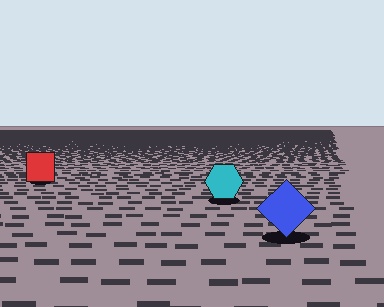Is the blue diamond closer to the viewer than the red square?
Yes. The blue diamond is closer — you can tell from the texture gradient: the ground texture is coarser near it.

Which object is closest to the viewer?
The blue diamond is closest. The texture marks near it are larger and more spread out.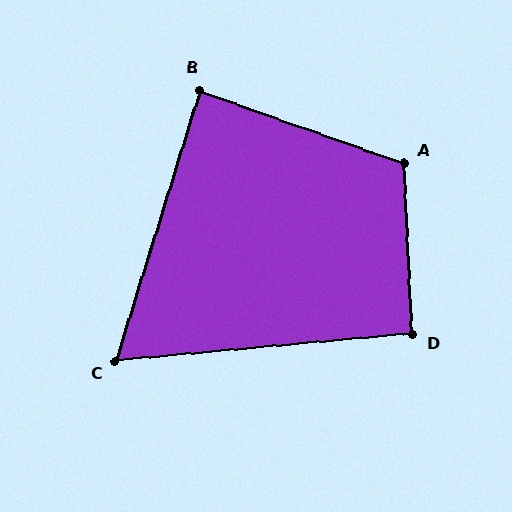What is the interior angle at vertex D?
Approximately 92 degrees (approximately right).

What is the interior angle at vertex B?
Approximately 88 degrees (approximately right).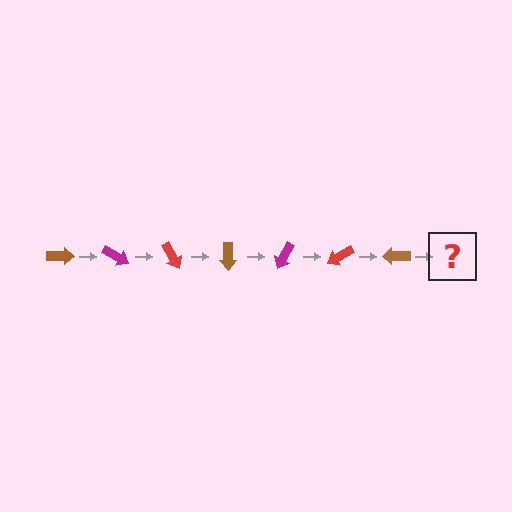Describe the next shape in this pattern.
It should be a magenta arrow, rotated 210 degrees from the start.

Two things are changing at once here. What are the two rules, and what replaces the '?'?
The two rules are that it rotates 30 degrees each step and the color cycles through brown, magenta, and red. The '?' should be a magenta arrow, rotated 210 degrees from the start.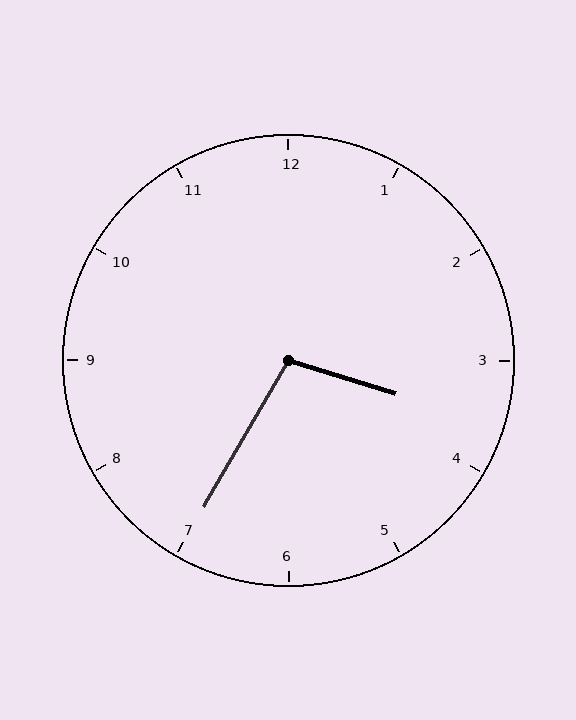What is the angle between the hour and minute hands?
Approximately 102 degrees.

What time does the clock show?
3:35.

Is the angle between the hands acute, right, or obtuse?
It is obtuse.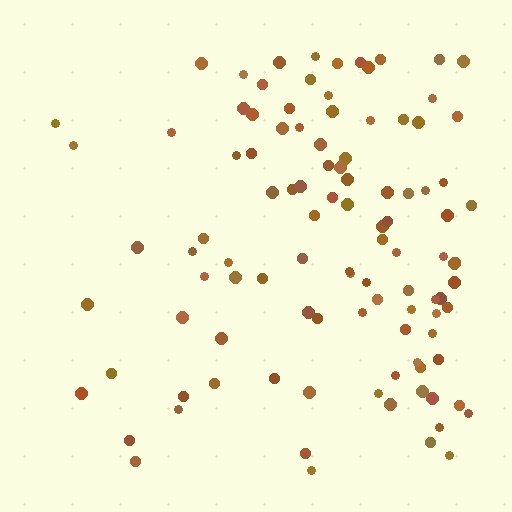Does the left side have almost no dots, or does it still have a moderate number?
Still a moderate number, just noticeably fewer than the right.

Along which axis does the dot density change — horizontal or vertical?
Horizontal.